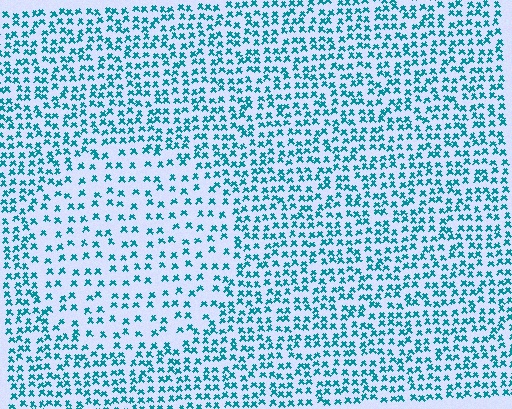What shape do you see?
I see a circle.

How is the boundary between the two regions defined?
The boundary is defined by a change in element density (approximately 1.9x ratio). All elements are the same color, size, and shape.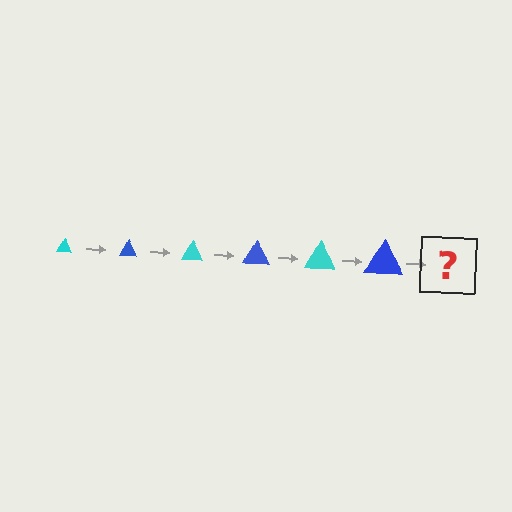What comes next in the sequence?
The next element should be a cyan triangle, larger than the previous one.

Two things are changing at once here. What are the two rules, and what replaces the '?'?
The two rules are that the triangle grows larger each step and the color cycles through cyan and blue. The '?' should be a cyan triangle, larger than the previous one.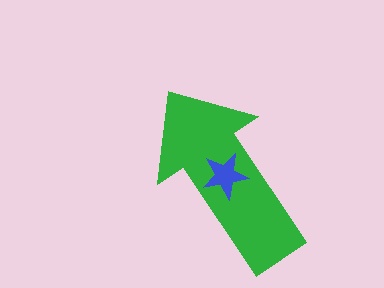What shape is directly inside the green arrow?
The blue star.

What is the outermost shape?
The green arrow.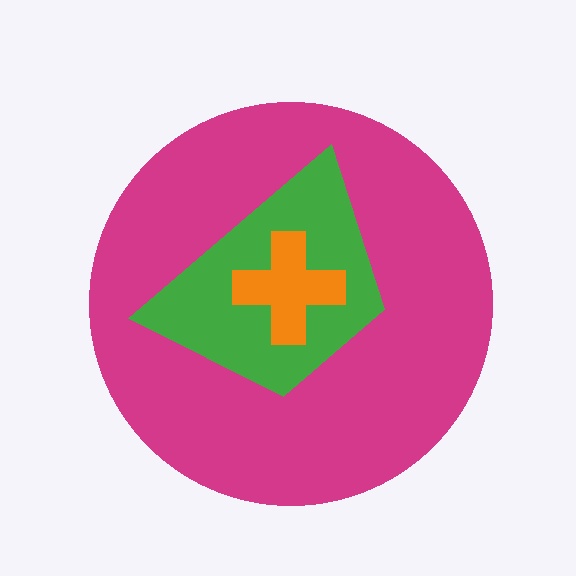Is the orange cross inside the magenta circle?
Yes.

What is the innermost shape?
The orange cross.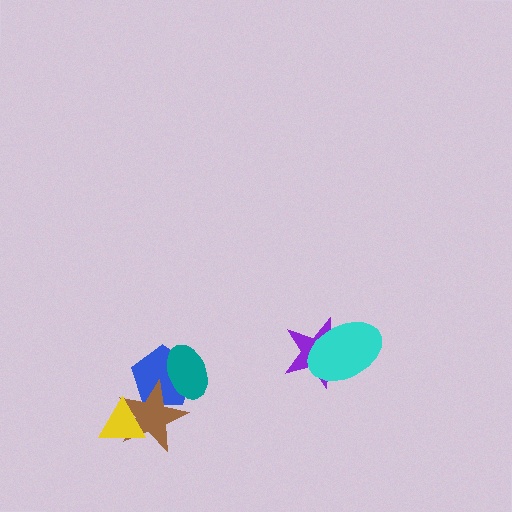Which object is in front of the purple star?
The cyan ellipse is in front of the purple star.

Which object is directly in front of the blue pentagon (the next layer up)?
The brown star is directly in front of the blue pentagon.